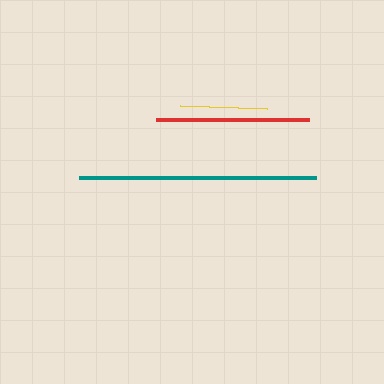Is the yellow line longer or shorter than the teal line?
The teal line is longer than the yellow line.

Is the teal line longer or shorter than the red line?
The teal line is longer than the red line.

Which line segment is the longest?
The teal line is the longest at approximately 237 pixels.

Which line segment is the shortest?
The yellow line is the shortest at approximately 87 pixels.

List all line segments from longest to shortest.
From longest to shortest: teal, red, yellow.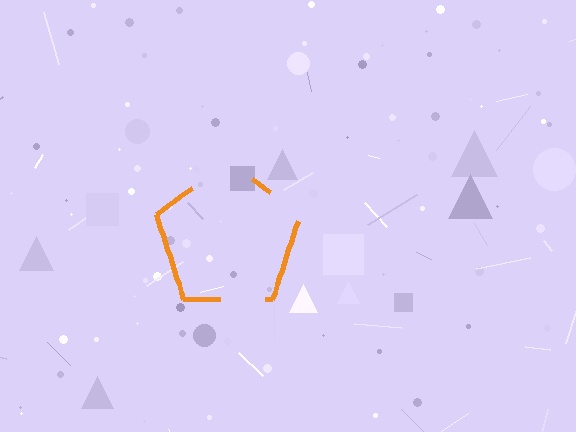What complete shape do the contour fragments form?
The contour fragments form a pentagon.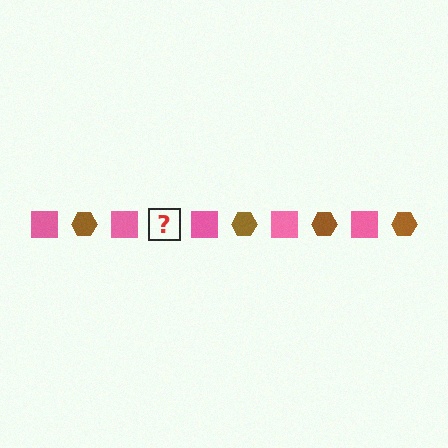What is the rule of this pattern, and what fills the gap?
The rule is that the pattern alternates between pink square and brown hexagon. The gap should be filled with a brown hexagon.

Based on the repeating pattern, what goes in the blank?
The blank should be a brown hexagon.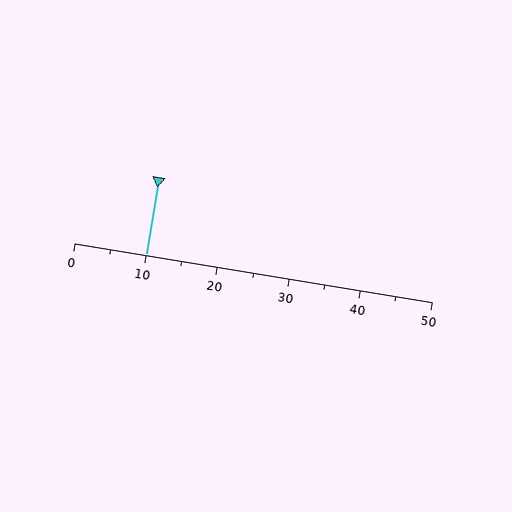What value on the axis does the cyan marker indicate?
The marker indicates approximately 10.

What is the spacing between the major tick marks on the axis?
The major ticks are spaced 10 apart.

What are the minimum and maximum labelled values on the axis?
The axis runs from 0 to 50.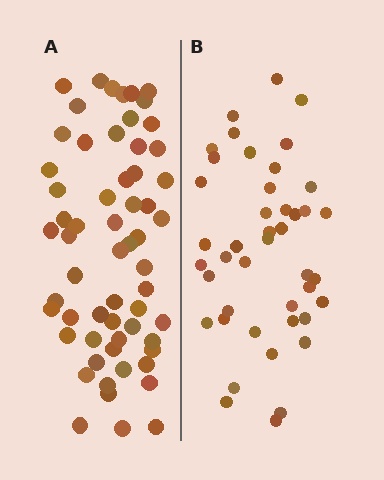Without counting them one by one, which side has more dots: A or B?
Region A (the left region) has more dots.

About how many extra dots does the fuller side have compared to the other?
Region A has approximately 15 more dots than region B.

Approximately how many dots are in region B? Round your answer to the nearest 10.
About 40 dots. (The exact count is 43, which rounds to 40.)